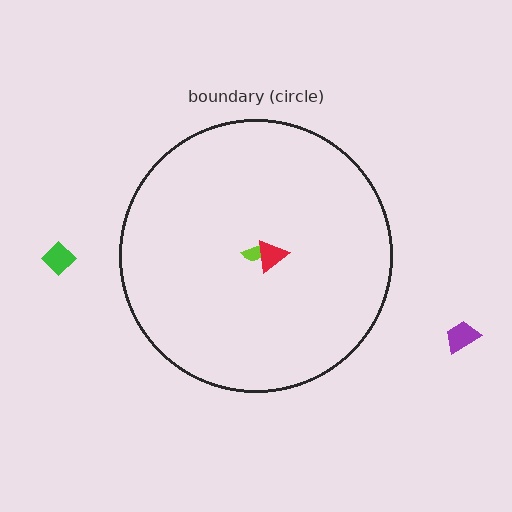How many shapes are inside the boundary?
2 inside, 2 outside.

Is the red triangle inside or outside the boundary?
Inside.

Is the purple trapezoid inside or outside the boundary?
Outside.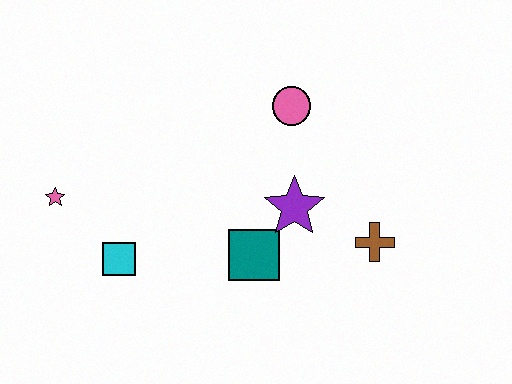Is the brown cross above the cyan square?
Yes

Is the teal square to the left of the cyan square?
No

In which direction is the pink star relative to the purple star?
The pink star is to the left of the purple star.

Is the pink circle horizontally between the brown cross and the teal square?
Yes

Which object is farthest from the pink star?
The brown cross is farthest from the pink star.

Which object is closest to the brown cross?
The purple star is closest to the brown cross.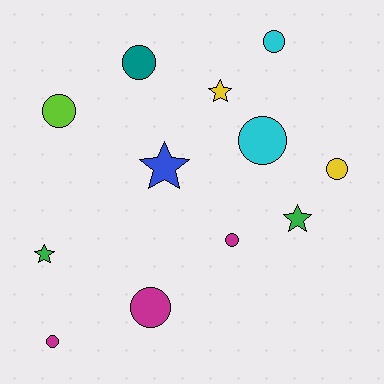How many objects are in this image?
There are 12 objects.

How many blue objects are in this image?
There is 1 blue object.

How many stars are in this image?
There are 4 stars.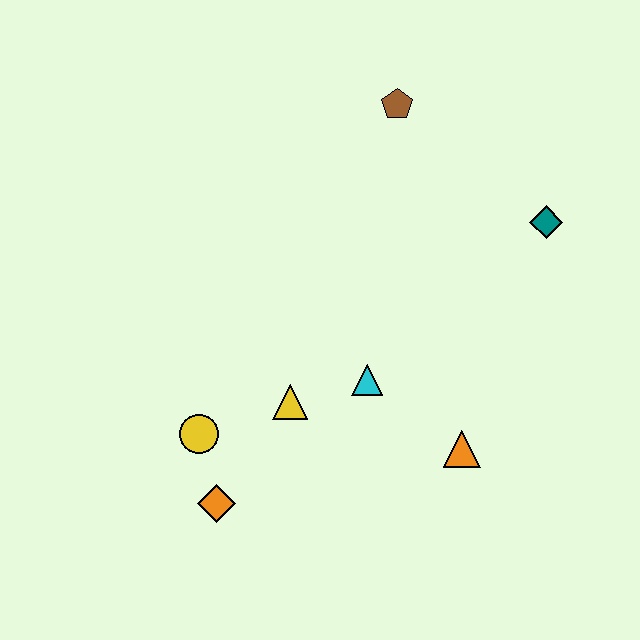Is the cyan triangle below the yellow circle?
No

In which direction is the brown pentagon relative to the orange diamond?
The brown pentagon is above the orange diamond.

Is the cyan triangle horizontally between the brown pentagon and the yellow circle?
Yes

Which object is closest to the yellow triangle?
The cyan triangle is closest to the yellow triangle.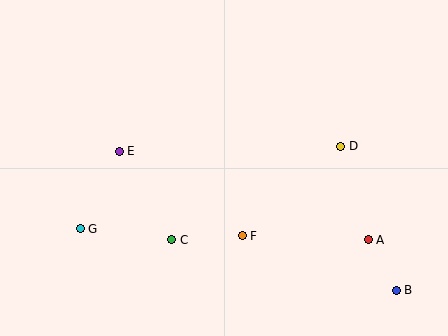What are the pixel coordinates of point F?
Point F is at (242, 236).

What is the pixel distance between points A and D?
The distance between A and D is 98 pixels.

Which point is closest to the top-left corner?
Point E is closest to the top-left corner.